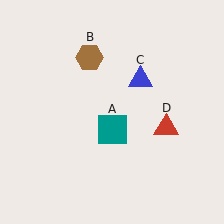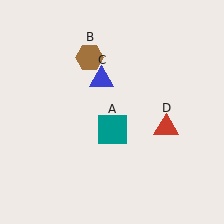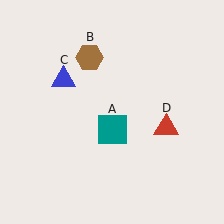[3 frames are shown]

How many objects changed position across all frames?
1 object changed position: blue triangle (object C).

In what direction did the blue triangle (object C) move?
The blue triangle (object C) moved left.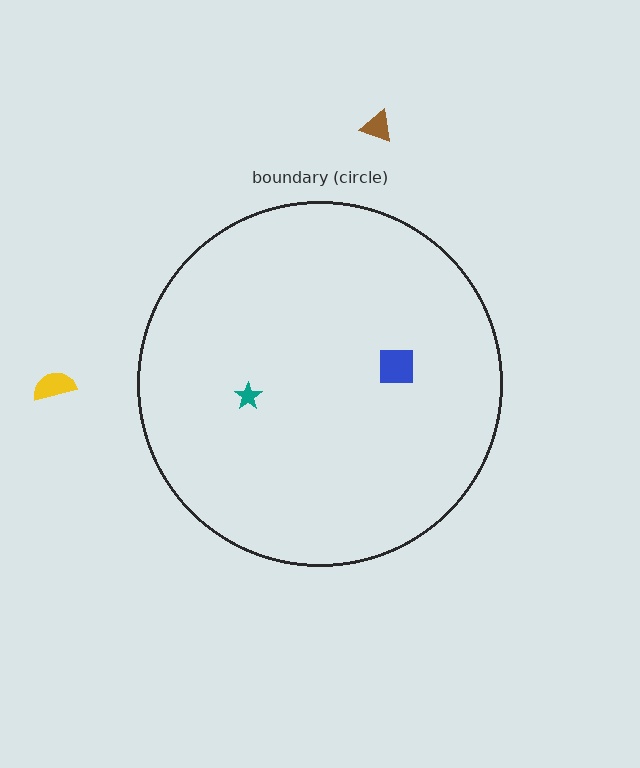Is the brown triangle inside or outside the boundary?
Outside.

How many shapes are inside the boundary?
2 inside, 2 outside.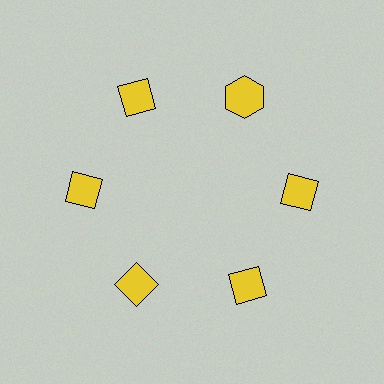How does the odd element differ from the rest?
It has a different shape: hexagon instead of diamond.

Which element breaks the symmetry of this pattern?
The yellow hexagon at roughly the 1 o'clock position breaks the symmetry. All other shapes are yellow diamonds.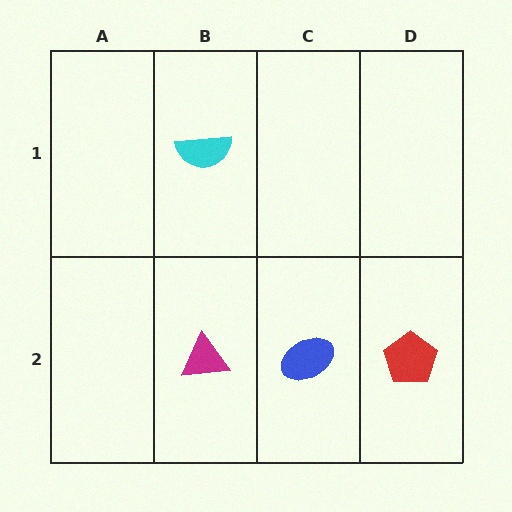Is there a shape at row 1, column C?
No, that cell is empty.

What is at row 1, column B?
A cyan semicircle.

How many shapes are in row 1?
1 shape.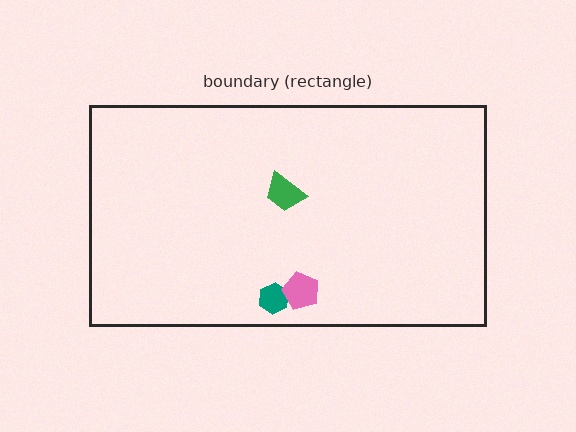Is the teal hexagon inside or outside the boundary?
Inside.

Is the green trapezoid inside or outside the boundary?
Inside.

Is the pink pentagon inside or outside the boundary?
Inside.